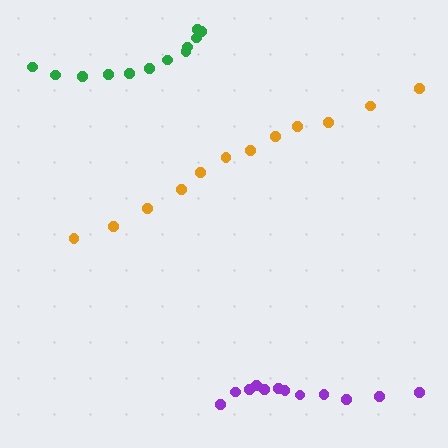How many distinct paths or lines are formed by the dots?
There are 3 distinct paths.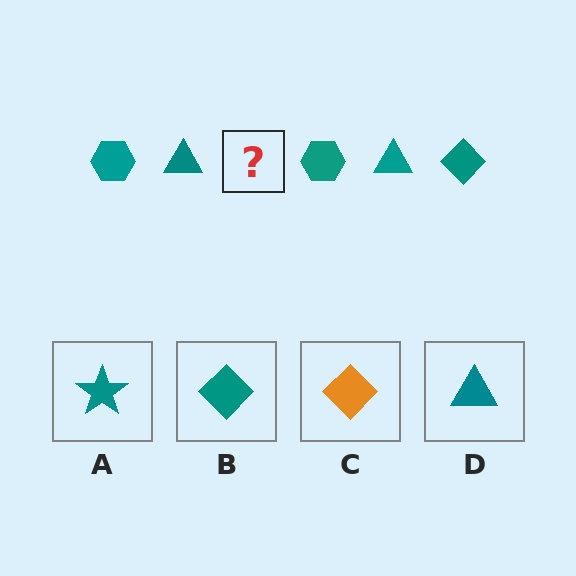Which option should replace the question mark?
Option B.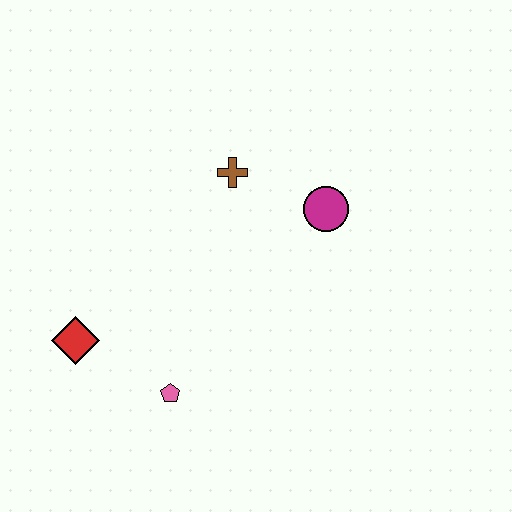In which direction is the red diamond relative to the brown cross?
The red diamond is below the brown cross.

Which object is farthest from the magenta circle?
The red diamond is farthest from the magenta circle.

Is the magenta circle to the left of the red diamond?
No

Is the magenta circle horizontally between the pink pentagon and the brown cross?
No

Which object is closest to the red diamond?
The pink pentagon is closest to the red diamond.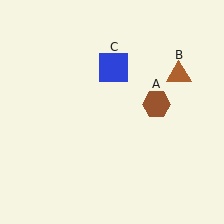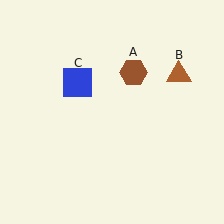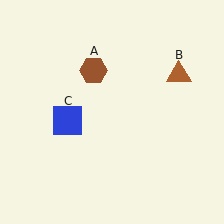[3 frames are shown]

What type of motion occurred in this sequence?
The brown hexagon (object A), blue square (object C) rotated counterclockwise around the center of the scene.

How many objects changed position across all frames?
2 objects changed position: brown hexagon (object A), blue square (object C).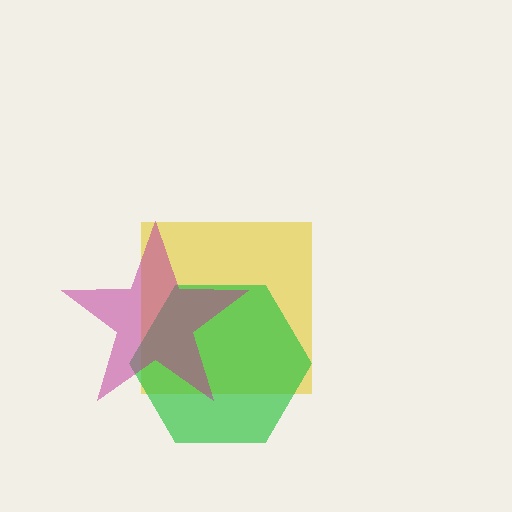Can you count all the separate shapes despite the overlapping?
Yes, there are 3 separate shapes.